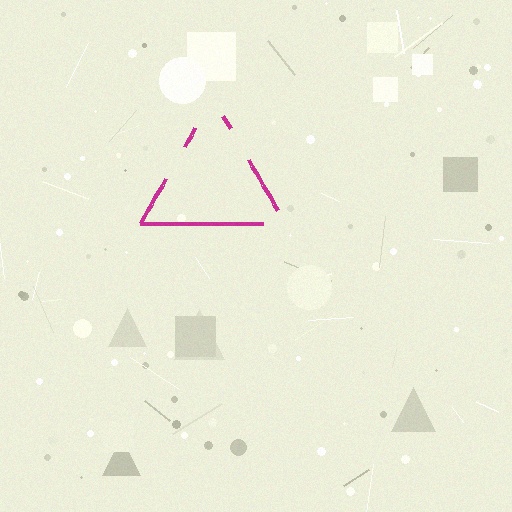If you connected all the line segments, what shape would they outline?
They would outline a triangle.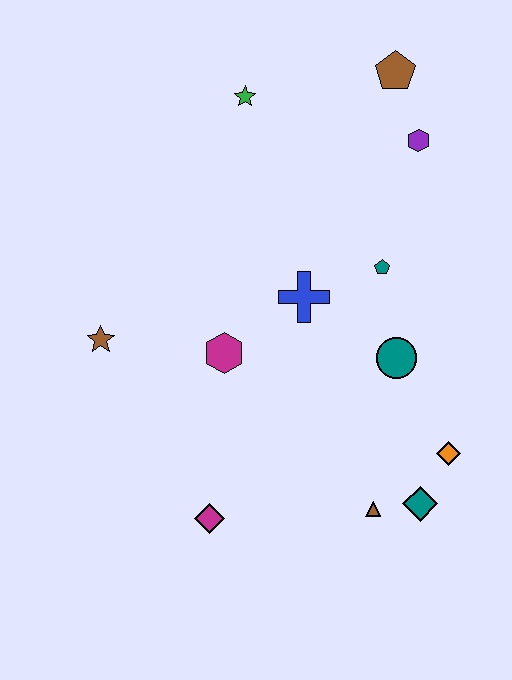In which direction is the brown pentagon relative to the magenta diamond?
The brown pentagon is above the magenta diamond.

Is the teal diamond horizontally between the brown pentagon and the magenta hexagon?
No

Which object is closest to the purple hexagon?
The brown pentagon is closest to the purple hexagon.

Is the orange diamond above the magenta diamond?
Yes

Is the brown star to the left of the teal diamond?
Yes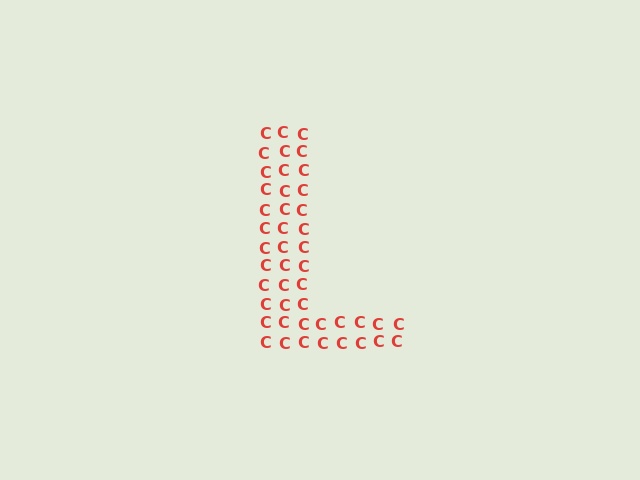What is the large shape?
The large shape is the letter L.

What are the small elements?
The small elements are letter C's.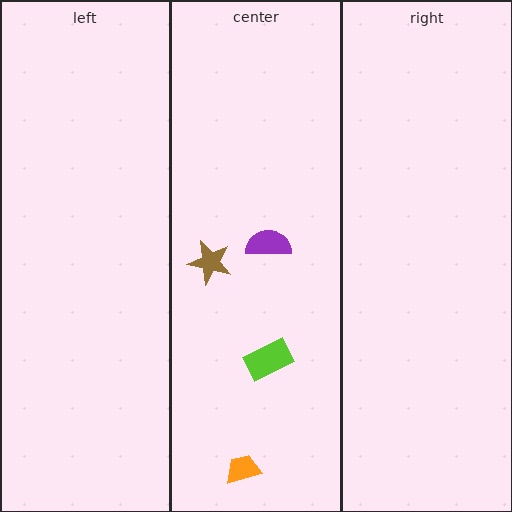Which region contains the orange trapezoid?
The center region.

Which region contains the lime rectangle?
The center region.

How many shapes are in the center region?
4.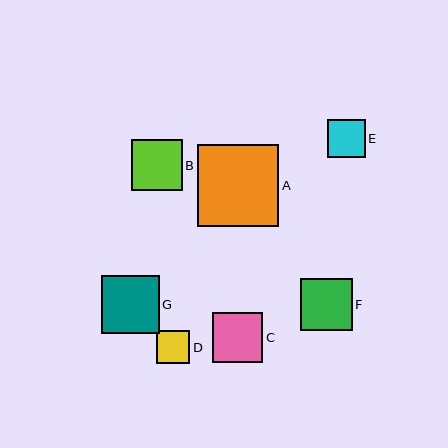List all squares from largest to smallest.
From largest to smallest: A, G, F, B, C, E, D.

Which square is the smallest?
Square D is the smallest with a size of approximately 33 pixels.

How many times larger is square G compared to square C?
Square G is approximately 1.2 times the size of square C.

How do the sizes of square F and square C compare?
Square F and square C are approximately the same size.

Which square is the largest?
Square A is the largest with a size of approximately 82 pixels.